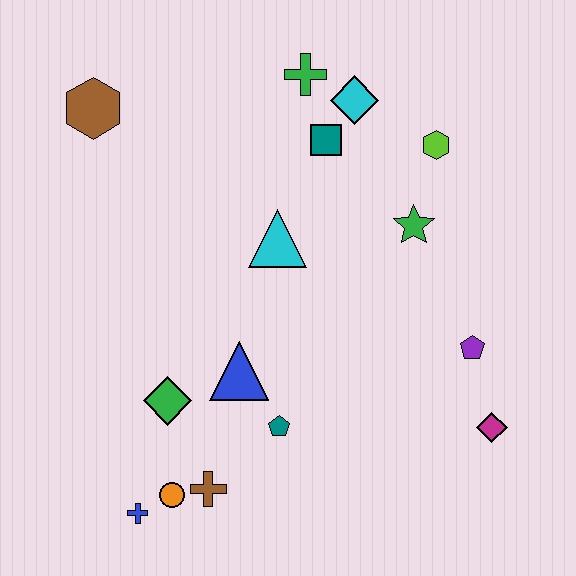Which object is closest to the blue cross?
The orange circle is closest to the blue cross.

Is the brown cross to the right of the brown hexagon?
Yes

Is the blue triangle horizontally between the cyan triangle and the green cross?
No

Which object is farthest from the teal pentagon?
The brown hexagon is farthest from the teal pentagon.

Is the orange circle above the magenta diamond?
No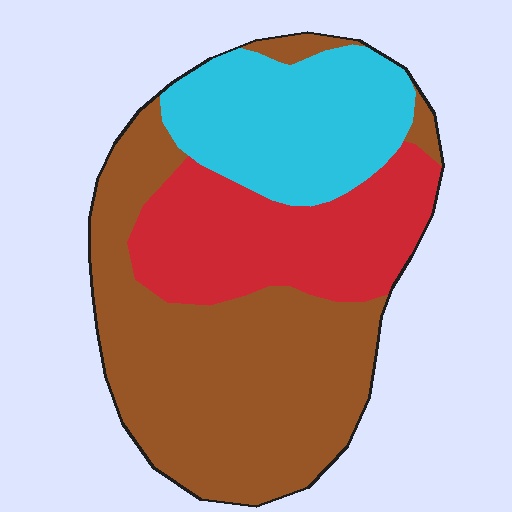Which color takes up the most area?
Brown, at roughly 50%.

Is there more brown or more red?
Brown.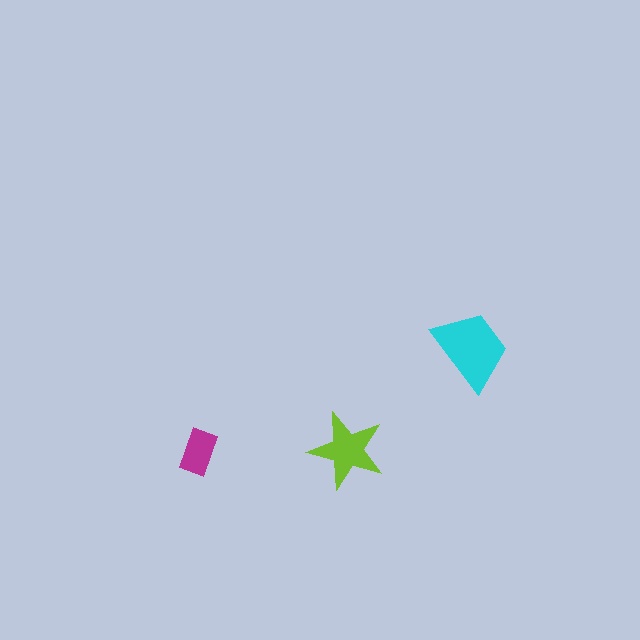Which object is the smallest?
The magenta rectangle.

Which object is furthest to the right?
The cyan trapezoid is rightmost.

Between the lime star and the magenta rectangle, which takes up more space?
The lime star.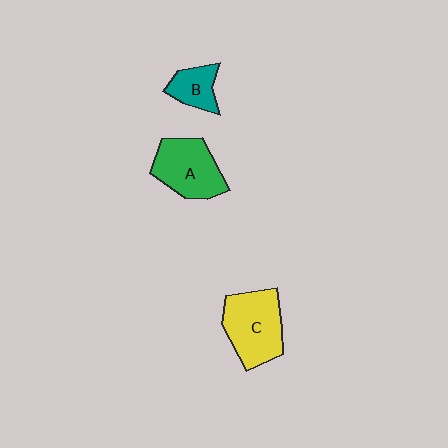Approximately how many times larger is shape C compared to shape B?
Approximately 2.1 times.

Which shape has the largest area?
Shape C (yellow).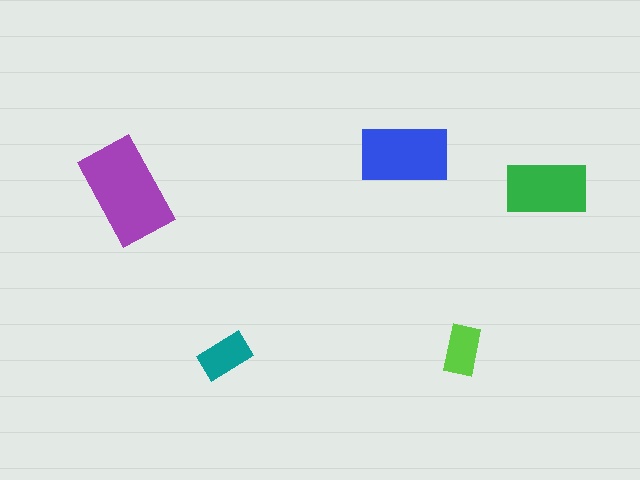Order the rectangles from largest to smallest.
the purple one, the blue one, the green one, the teal one, the lime one.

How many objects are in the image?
There are 5 objects in the image.